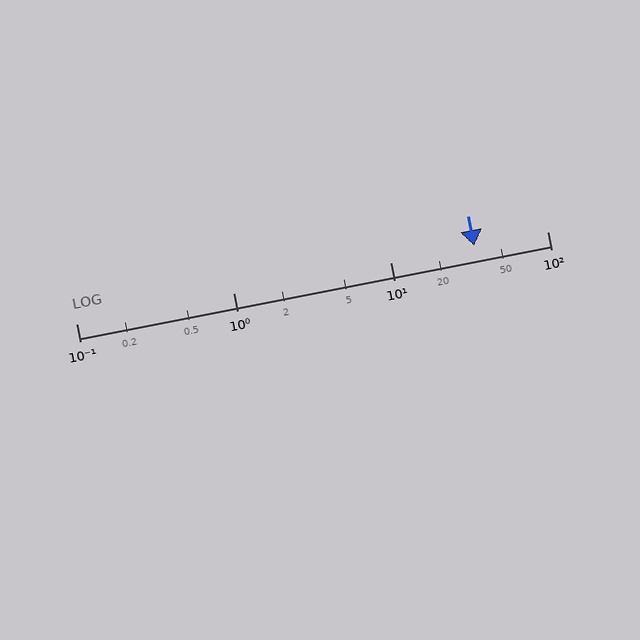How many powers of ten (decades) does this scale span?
The scale spans 3 decades, from 0.1 to 100.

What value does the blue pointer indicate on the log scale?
The pointer indicates approximately 34.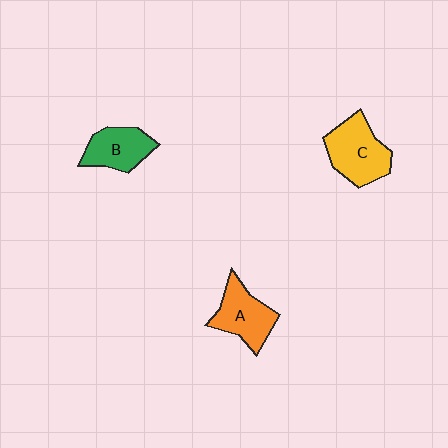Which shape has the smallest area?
Shape B (green).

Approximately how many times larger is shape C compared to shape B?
Approximately 1.3 times.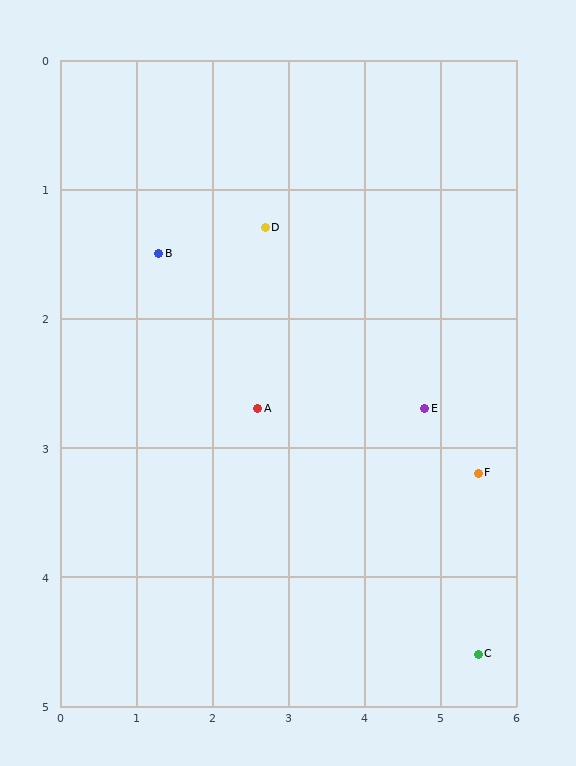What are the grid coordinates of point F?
Point F is at approximately (5.5, 3.2).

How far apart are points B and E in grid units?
Points B and E are about 3.7 grid units apart.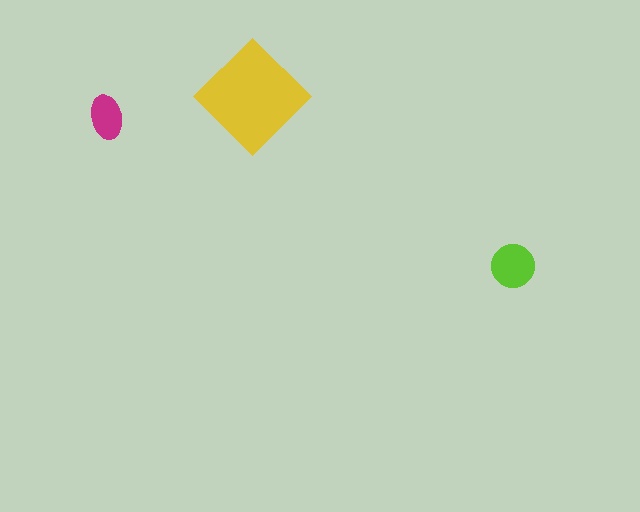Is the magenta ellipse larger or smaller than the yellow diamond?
Smaller.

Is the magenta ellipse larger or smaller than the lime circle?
Smaller.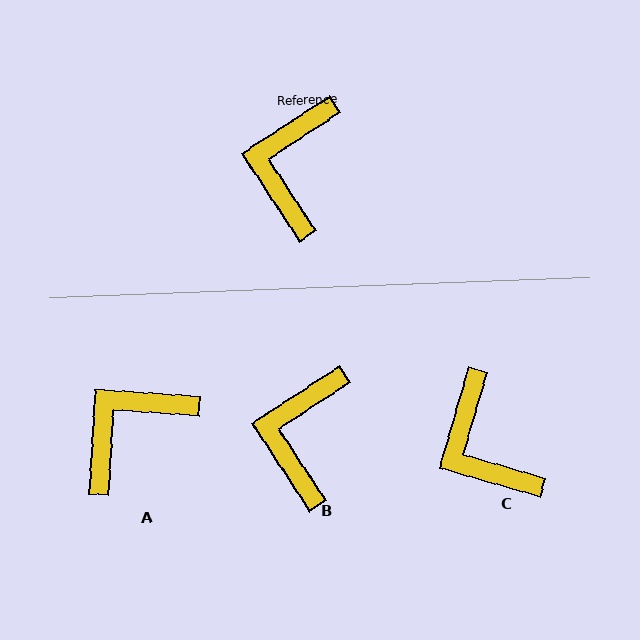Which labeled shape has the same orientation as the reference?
B.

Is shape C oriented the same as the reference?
No, it is off by about 40 degrees.